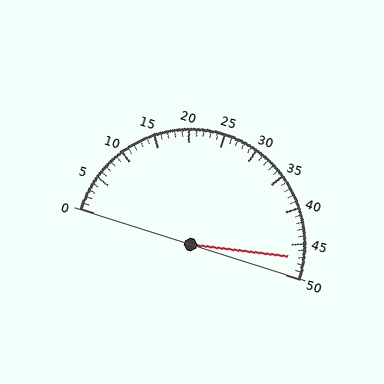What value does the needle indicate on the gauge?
The needle indicates approximately 47.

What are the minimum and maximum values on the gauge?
The gauge ranges from 0 to 50.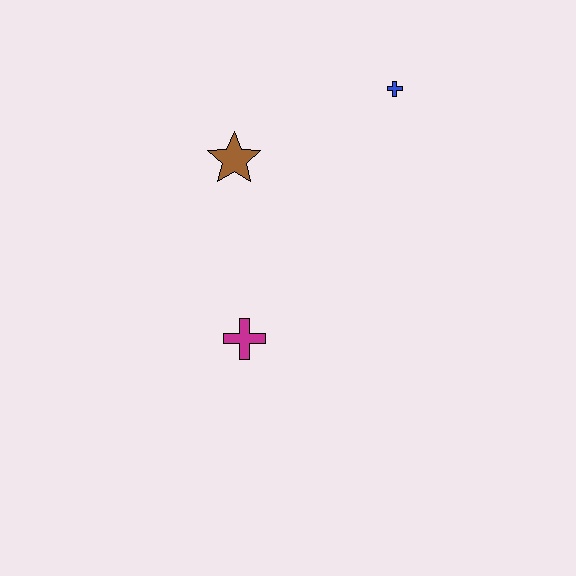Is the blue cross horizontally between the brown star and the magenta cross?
No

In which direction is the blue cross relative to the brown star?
The blue cross is to the right of the brown star.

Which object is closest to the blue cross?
The brown star is closest to the blue cross.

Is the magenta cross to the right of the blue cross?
No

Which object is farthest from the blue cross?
The magenta cross is farthest from the blue cross.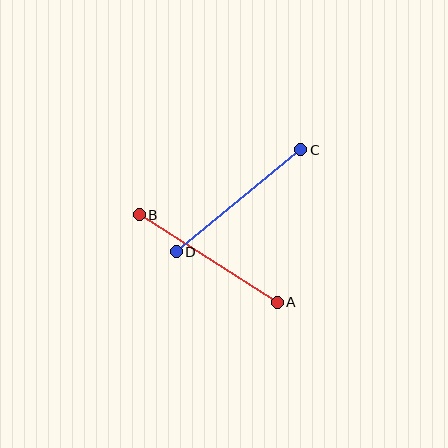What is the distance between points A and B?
The distance is approximately 163 pixels.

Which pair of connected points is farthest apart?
Points A and B are farthest apart.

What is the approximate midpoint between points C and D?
The midpoint is at approximately (239, 201) pixels.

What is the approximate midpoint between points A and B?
The midpoint is at approximately (208, 259) pixels.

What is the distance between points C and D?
The distance is approximately 161 pixels.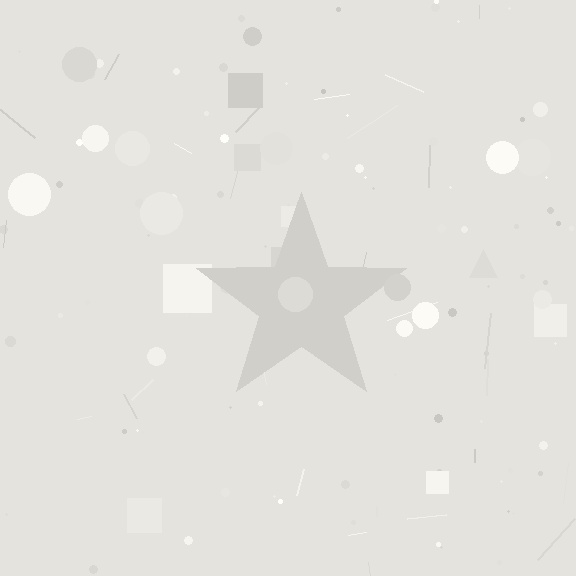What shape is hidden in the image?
A star is hidden in the image.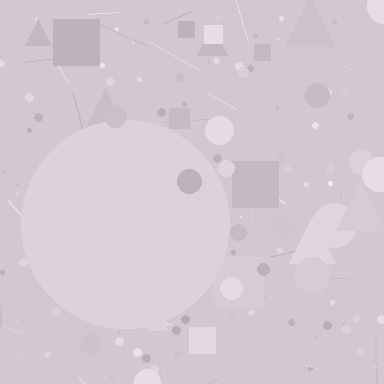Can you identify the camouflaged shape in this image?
The camouflaged shape is a circle.